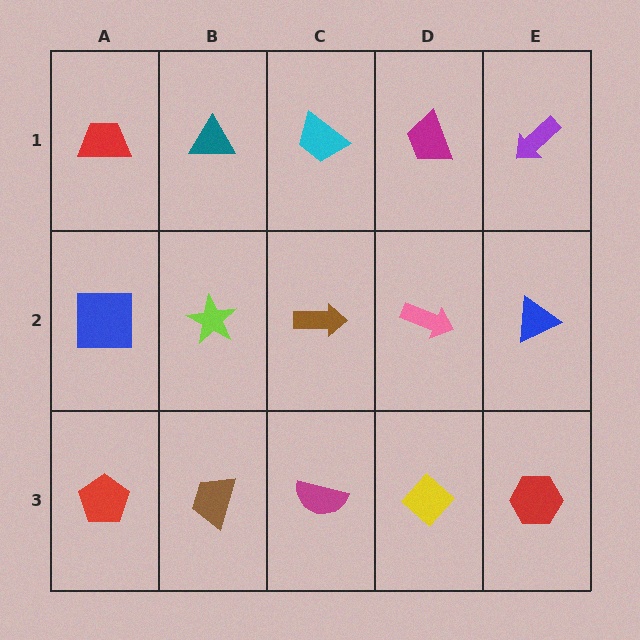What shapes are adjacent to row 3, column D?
A pink arrow (row 2, column D), a magenta semicircle (row 3, column C), a red hexagon (row 3, column E).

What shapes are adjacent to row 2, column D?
A magenta trapezoid (row 1, column D), a yellow diamond (row 3, column D), a brown arrow (row 2, column C), a blue triangle (row 2, column E).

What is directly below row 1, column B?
A lime star.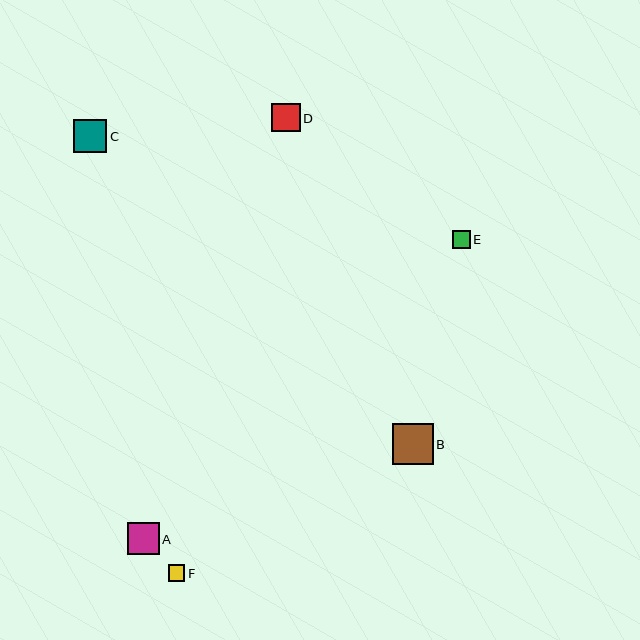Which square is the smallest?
Square F is the smallest with a size of approximately 17 pixels.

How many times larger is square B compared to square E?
Square B is approximately 2.2 times the size of square E.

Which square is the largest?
Square B is the largest with a size of approximately 41 pixels.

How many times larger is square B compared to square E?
Square B is approximately 2.2 times the size of square E.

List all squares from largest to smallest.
From largest to smallest: B, C, A, D, E, F.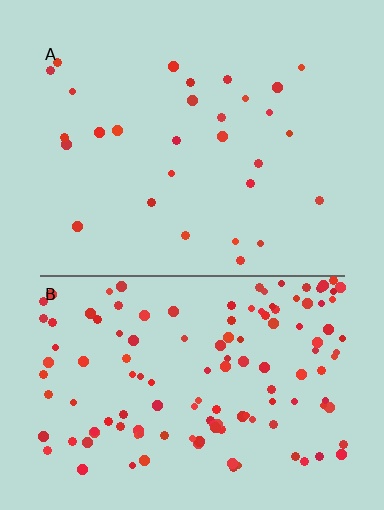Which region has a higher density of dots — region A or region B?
B (the bottom).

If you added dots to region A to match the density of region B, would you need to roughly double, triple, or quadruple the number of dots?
Approximately quadruple.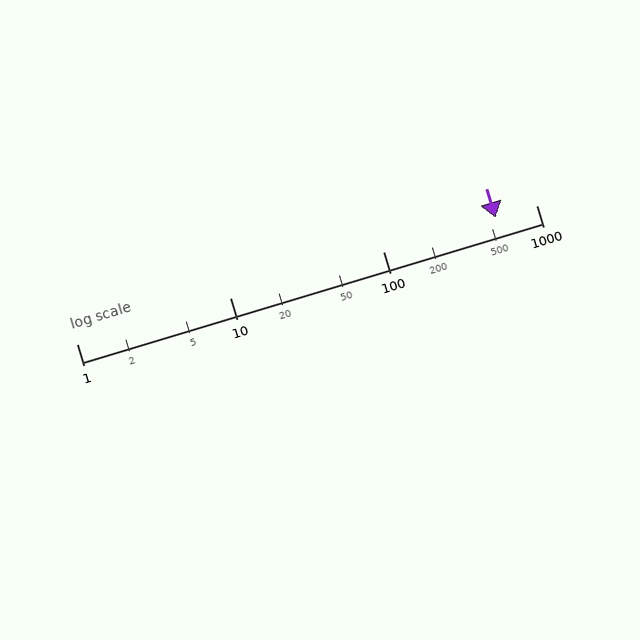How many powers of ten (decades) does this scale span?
The scale spans 3 decades, from 1 to 1000.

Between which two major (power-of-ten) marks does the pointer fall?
The pointer is between 100 and 1000.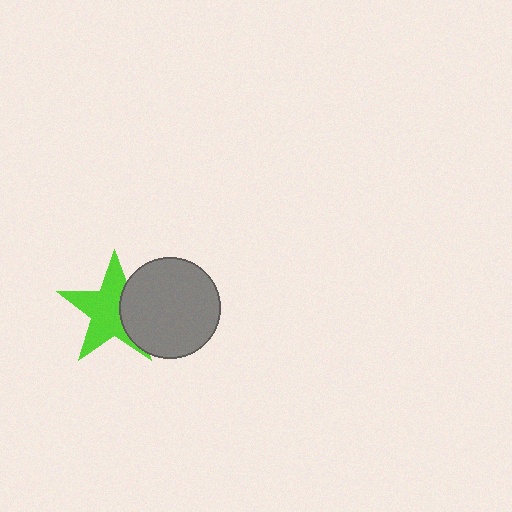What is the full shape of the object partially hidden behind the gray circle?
The partially hidden object is a lime star.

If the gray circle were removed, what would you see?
You would see the complete lime star.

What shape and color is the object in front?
The object in front is a gray circle.